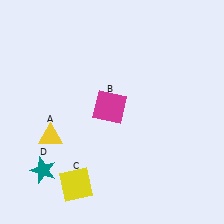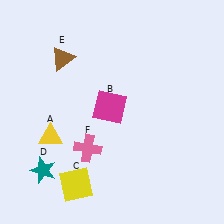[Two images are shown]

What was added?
A brown triangle (E), a pink cross (F) were added in Image 2.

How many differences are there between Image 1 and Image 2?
There are 2 differences between the two images.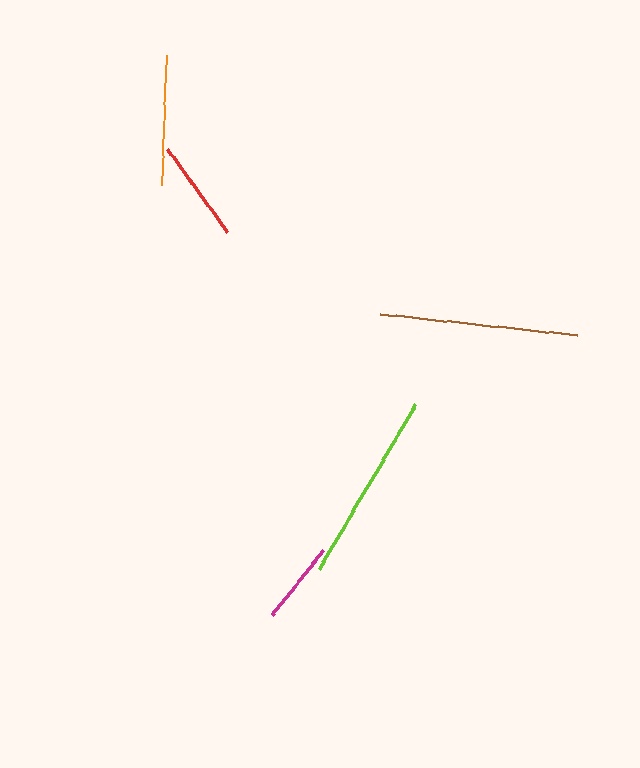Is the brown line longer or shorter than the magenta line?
The brown line is longer than the magenta line.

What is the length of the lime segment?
The lime segment is approximately 191 pixels long.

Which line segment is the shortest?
The magenta line is the shortest at approximately 84 pixels.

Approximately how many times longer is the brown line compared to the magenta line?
The brown line is approximately 2.4 times the length of the magenta line.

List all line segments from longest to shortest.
From longest to shortest: brown, lime, orange, red, magenta.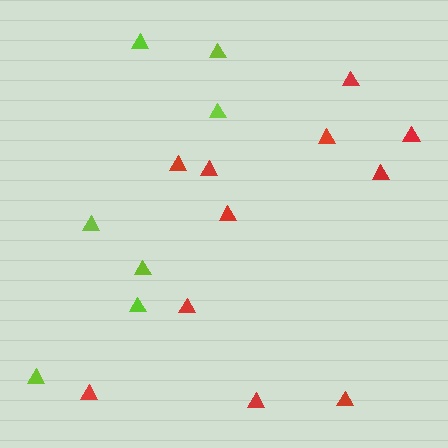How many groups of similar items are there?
There are 2 groups: one group of red triangles (11) and one group of lime triangles (7).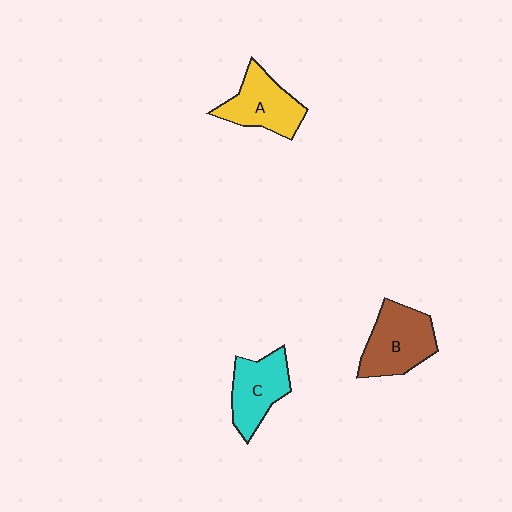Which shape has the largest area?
Shape B (brown).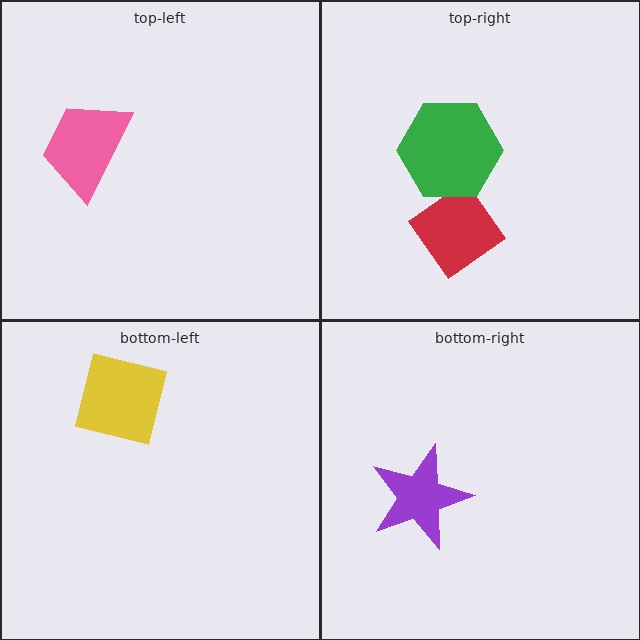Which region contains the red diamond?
The top-right region.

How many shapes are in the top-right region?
2.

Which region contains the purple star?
The bottom-right region.